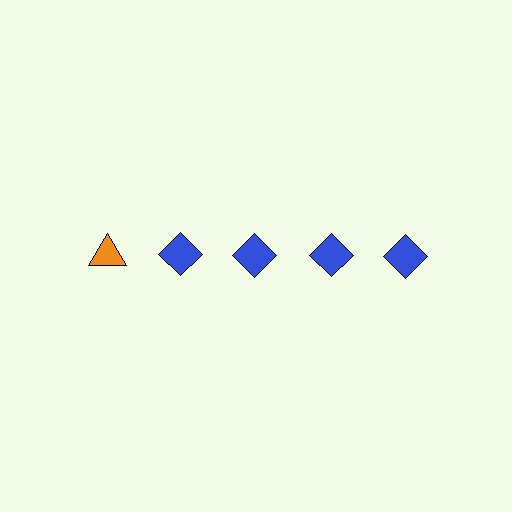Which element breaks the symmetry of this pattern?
The orange triangle in the top row, leftmost column breaks the symmetry. All other shapes are blue diamonds.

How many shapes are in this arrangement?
There are 5 shapes arranged in a grid pattern.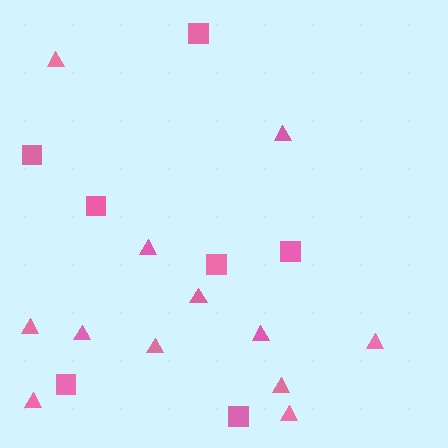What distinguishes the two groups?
There are 2 groups: one group of triangles (12) and one group of squares (7).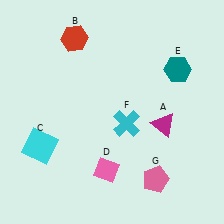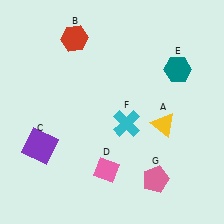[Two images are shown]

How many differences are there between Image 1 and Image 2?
There are 2 differences between the two images.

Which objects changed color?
A changed from magenta to yellow. C changed from cyan to purple.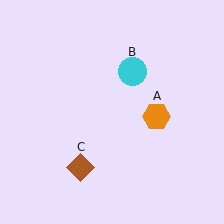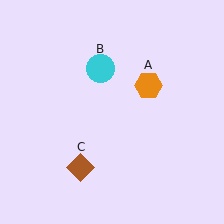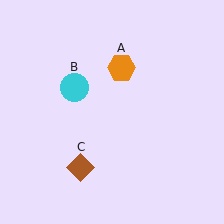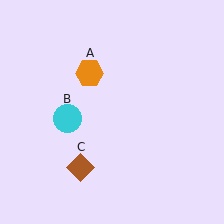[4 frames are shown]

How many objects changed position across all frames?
2 objects changed position: orange hexagon (object A), cyan circle (object B).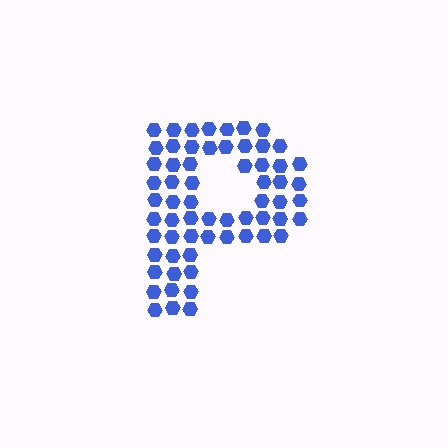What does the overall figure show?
The overall figure shows the letter P.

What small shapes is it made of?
It is made of small hexagons.